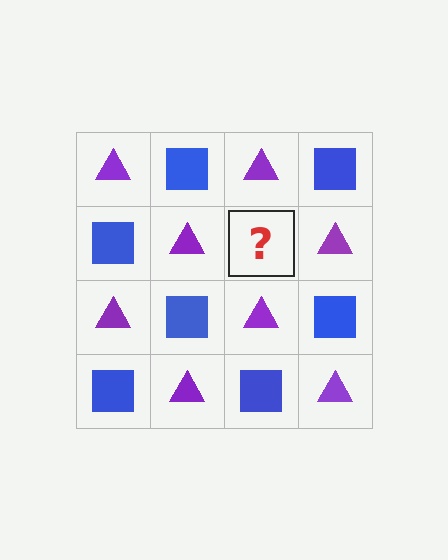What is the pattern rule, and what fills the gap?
The rule is that it alternates purple triangle and blue square in a checkerboard pattern. The gap should be filled with a blue square.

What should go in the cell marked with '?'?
The missing cell should contain a blue square.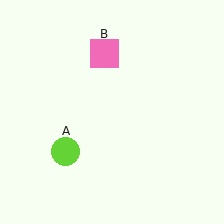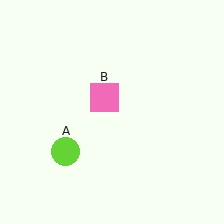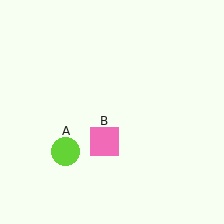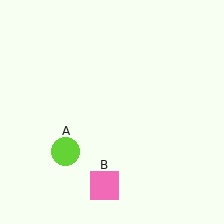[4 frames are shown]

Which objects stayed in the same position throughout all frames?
Lime circle (object A) remained stationary.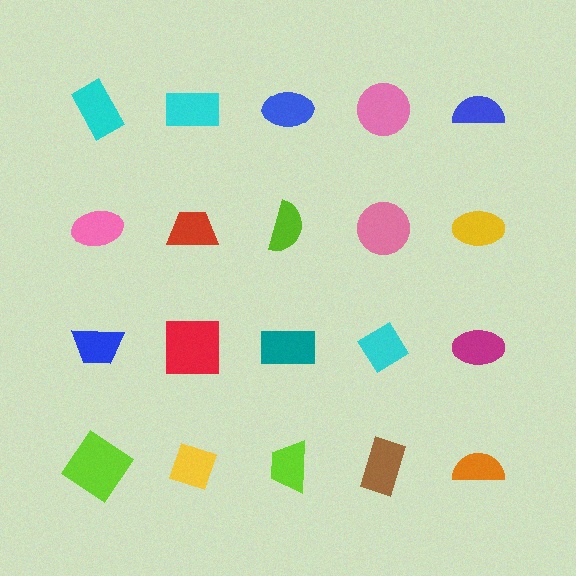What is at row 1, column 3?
A blue ellipse.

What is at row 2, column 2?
A red trapezoid.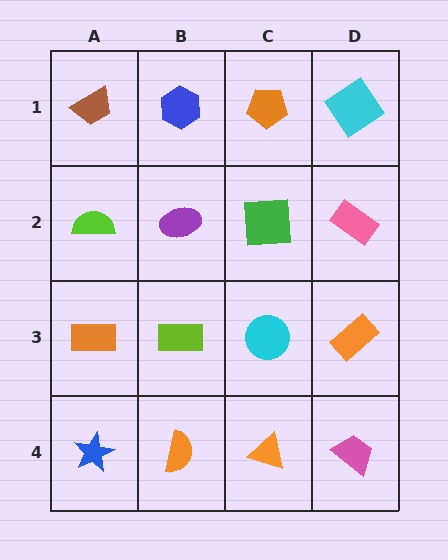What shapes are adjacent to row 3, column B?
A purple ellipse (row 2, column B), an orange semicircle (row 4, column B), an orange rectangle (row 3, column A), a cyan circle (row 3, column C).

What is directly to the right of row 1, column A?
A blue hexagon.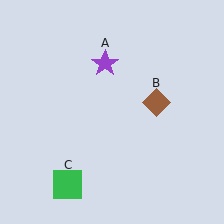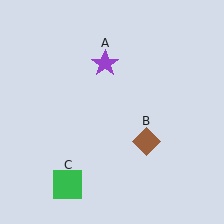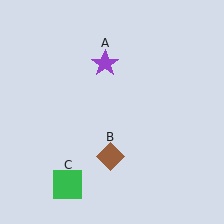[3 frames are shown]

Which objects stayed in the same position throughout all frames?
Purple star (object A) and green square (object C) remained stationary.